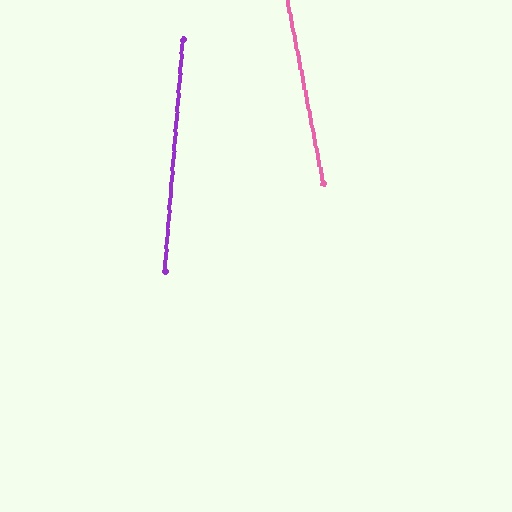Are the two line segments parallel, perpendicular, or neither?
Neither parallel nor perpendicular — they differ by about 16°.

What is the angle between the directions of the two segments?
Approximately 16 degrees.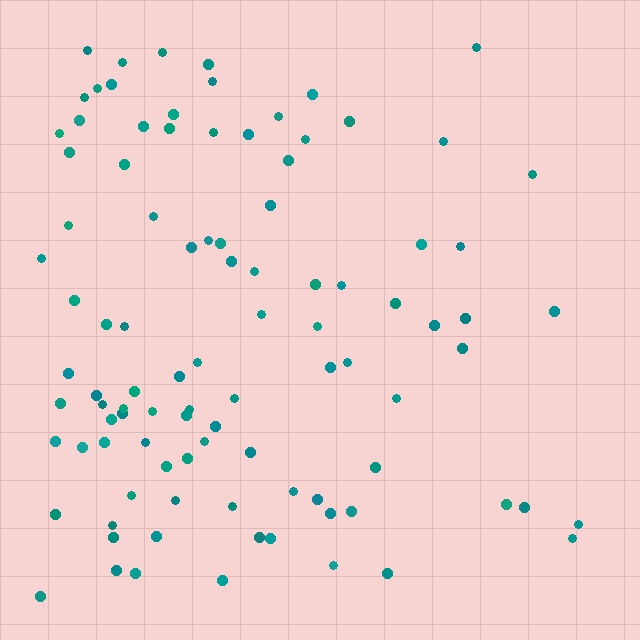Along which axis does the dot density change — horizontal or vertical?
Horizontal.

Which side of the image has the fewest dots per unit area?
The right.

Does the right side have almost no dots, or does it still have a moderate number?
Still a moderate number, just noticeably fewer than the left.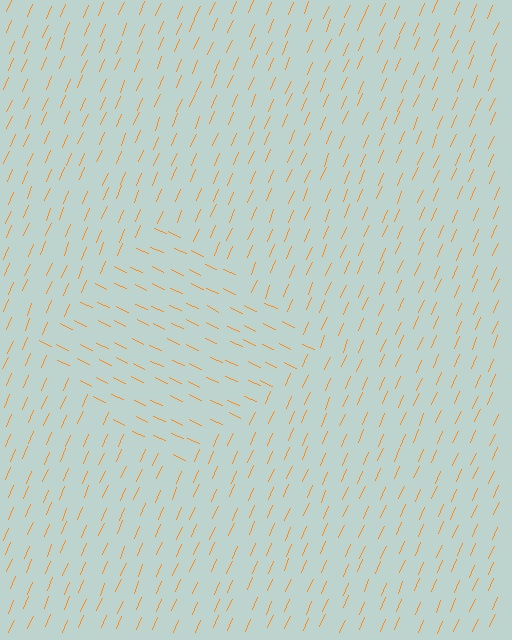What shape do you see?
I see a diamond.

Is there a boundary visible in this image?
Yes, there is a texture boundary formed by a change in line orientation.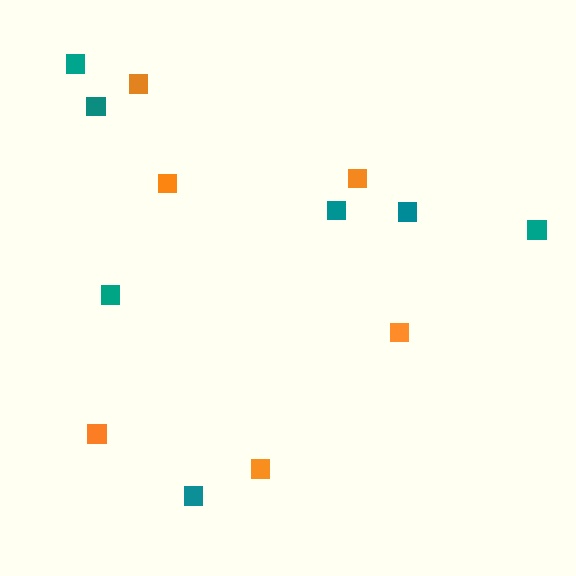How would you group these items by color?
There are 2 groups: one group of orange squares (6) and one group of teal squares (7).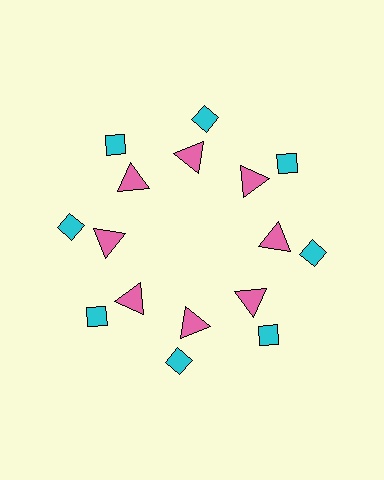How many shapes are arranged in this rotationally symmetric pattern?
There are 16 shapes, arranged in 8 groups of 2.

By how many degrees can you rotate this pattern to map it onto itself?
The pattern maps onto itself every 45 degrees of rotation.